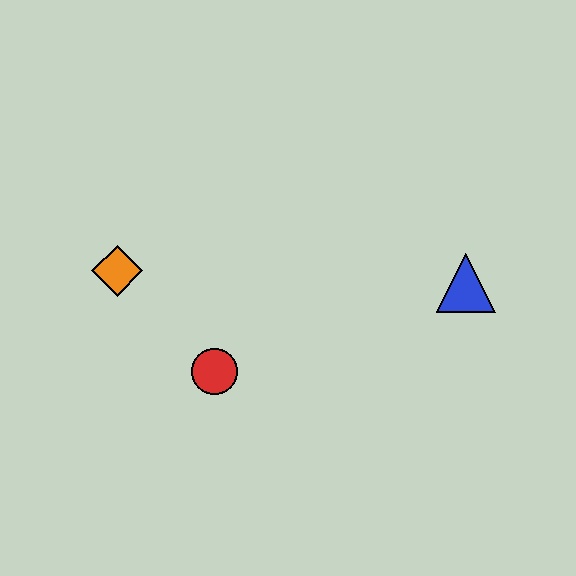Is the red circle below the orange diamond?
Yes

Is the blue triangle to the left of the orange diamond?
No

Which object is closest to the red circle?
The orange diamond is closest to the red circle.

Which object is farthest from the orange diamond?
The blue triangle is farthest from the orange diamond.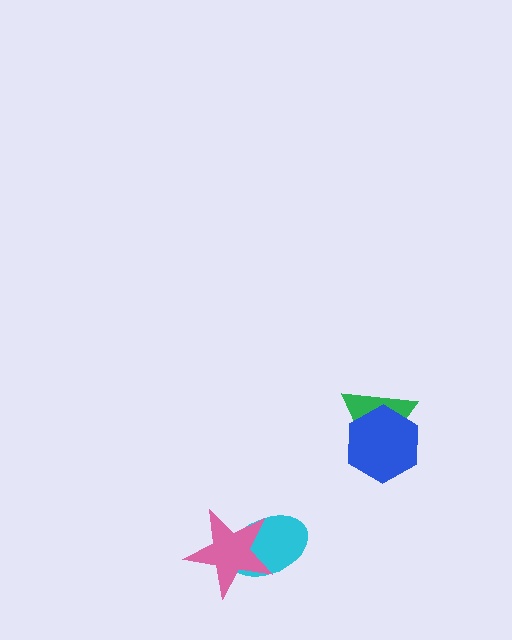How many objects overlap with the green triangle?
1 object overlaps with the green triangle.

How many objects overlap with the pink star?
1 object overlaps with the pink star.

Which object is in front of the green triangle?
The blue hexagon is in front of the green triangle.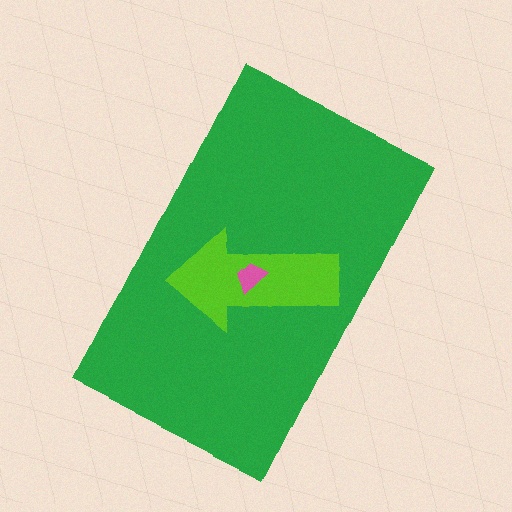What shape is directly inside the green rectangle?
The lime arrow.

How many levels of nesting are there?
3.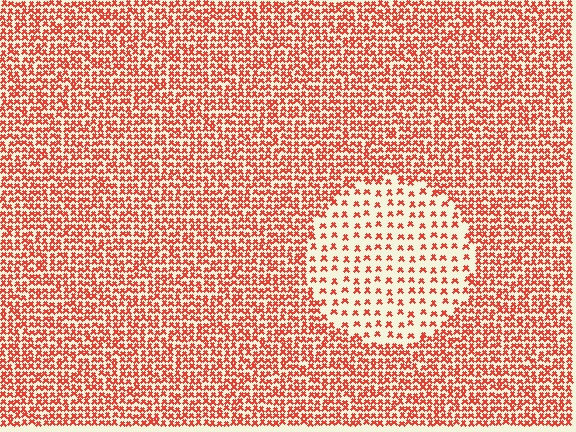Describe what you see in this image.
The image contains small red elements arranged at two different densities. A circle-shaped region is visible where the elements are less densely packed than the surrounding area.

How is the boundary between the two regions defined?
The boundary is defined by a change in element density (approximately 2.5x ratio). All elements are the same color, size, and shape.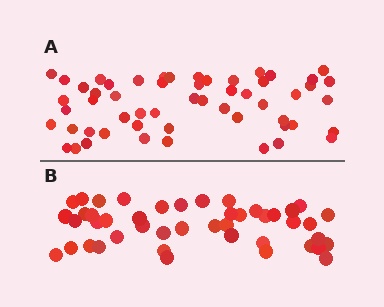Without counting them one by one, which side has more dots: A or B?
Region A (the top region) has more dots.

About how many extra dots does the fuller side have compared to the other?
Region A has roughly 10 or so more dots than region B.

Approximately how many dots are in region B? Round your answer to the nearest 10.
About 40 dots. (The exact count is 45, which rounds to 40.)